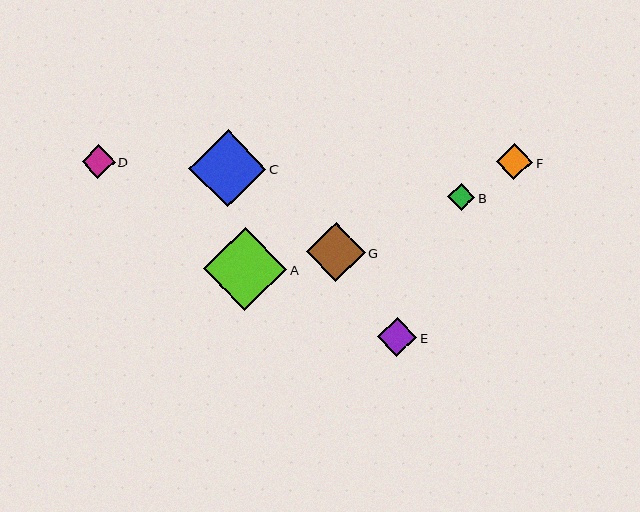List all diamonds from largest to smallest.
From largest to smallest: A, C, G, E, F, D, B.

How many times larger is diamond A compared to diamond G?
Diamond A is approximately 1.4 times the size of diamond G.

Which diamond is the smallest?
Diamond B is the smallest with a size of approximately 27 pixels.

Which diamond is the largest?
Diamond A is the largest with a size of approximately 83 pixels.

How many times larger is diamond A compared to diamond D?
Diamond A is approximately 2.5 times the size of diamond D.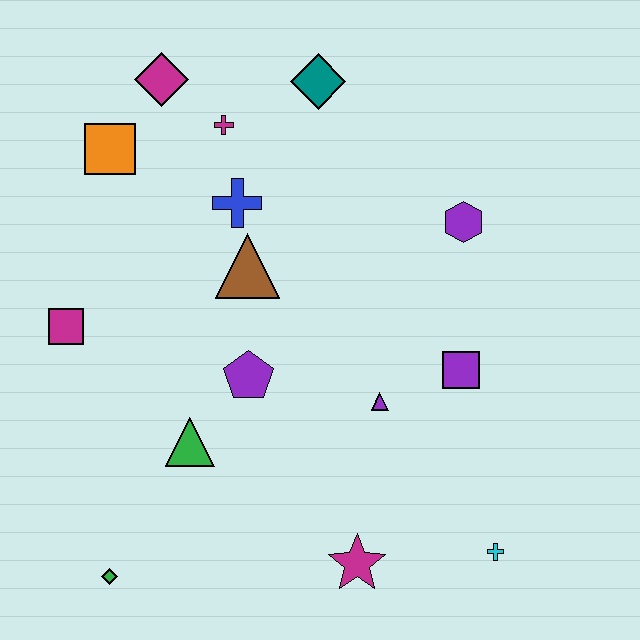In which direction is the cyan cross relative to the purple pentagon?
The cyan cross is to the right of the purple pentagon.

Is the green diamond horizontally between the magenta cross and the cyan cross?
No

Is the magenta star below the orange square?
Yes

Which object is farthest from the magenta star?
The magenta diamond is farthest from the magenta star.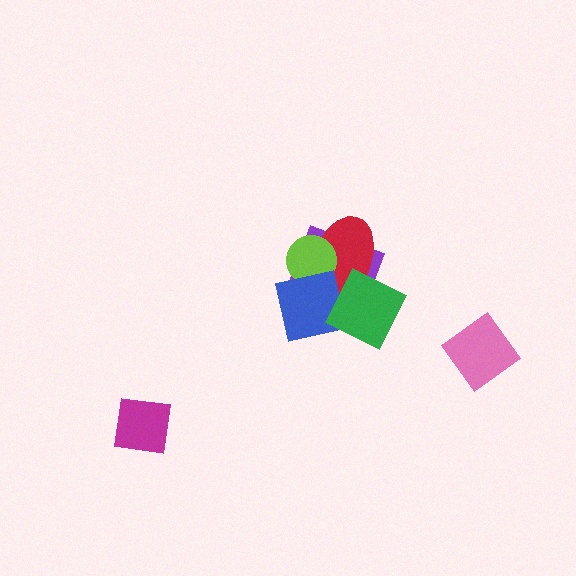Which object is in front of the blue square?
The green diamond is in front of the blue square.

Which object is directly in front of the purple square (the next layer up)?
The red ellipse is directly in front of the purple square.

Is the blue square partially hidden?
Yes, it is partially covered by another shape.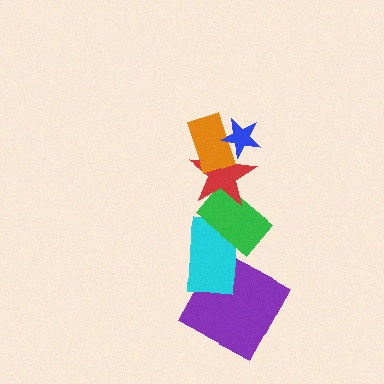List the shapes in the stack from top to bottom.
From top to bottom: the blue star, the orange rectangle, the red star, the green rectangle, the cyan rectangle, the purple square.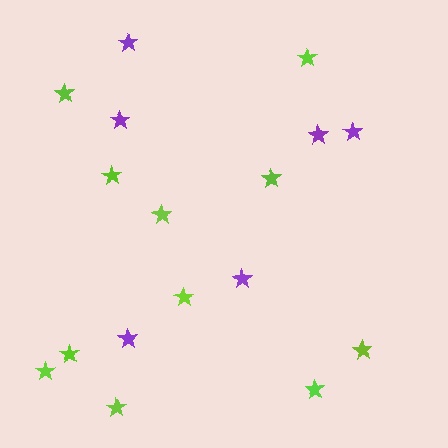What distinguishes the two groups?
There are 2 groups: one group of purple stars (6) and one group of lime stars (11).